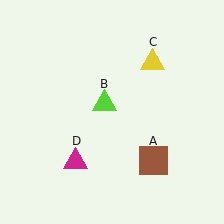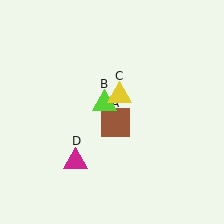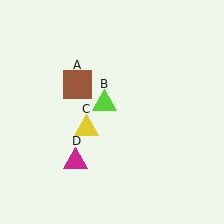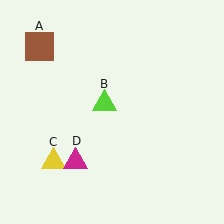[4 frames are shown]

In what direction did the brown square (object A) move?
The brown square (object A) moved up and to the left.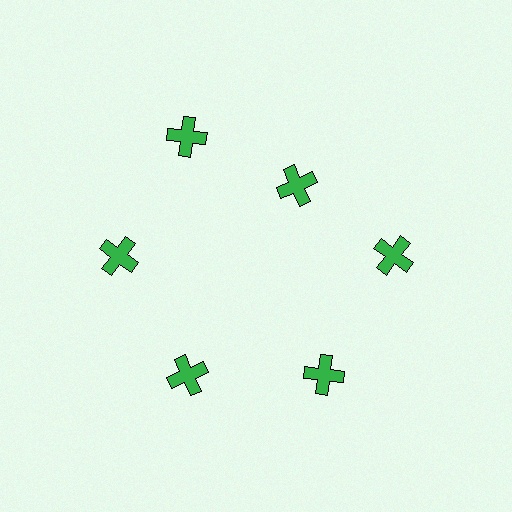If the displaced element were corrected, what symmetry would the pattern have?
It would have 6-fold rotational symmetry — the pattern would map onto itself every 60 degrees.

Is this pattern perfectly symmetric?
No. The 6 green crosses are arranged in a ring, but one element near the 1 o'clock position is pulled inward toward the center, breaking the 6-fold rotational symmetry.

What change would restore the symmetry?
The symmetry would be restored by moving it outward, back onto the ring so that all 6 crosses sit at equal angles and equal distance from the center.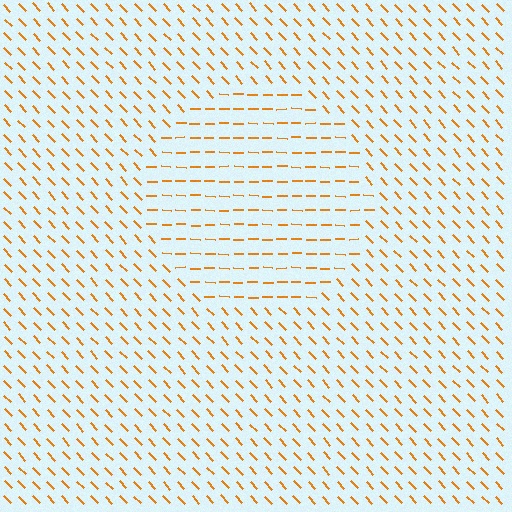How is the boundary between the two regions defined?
The boundary is defined purely by a change in line orientation (approximately 45 degrees difference). All lines are the same color and thickness.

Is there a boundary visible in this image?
Yes, there is a texture boundary formed by a change in line orientation.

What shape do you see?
I see a circle.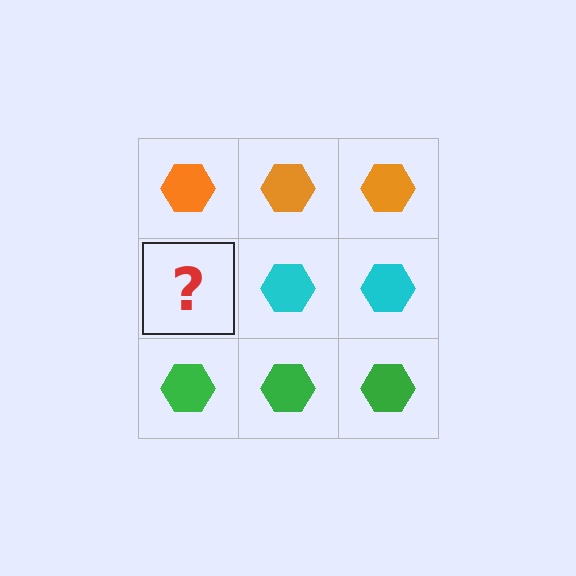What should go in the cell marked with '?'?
The missing cell should contain a cyan hexagon.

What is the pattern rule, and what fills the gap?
The rule is that each row has a consistent color. The gap should be filled with a cyan hexagon.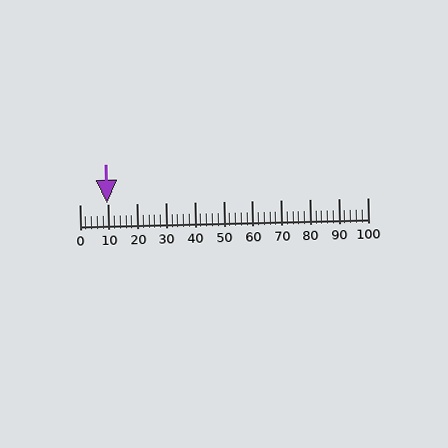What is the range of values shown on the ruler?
The ruler shows values from 0 to 100.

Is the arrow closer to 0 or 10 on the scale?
The arrow is closer to 10.